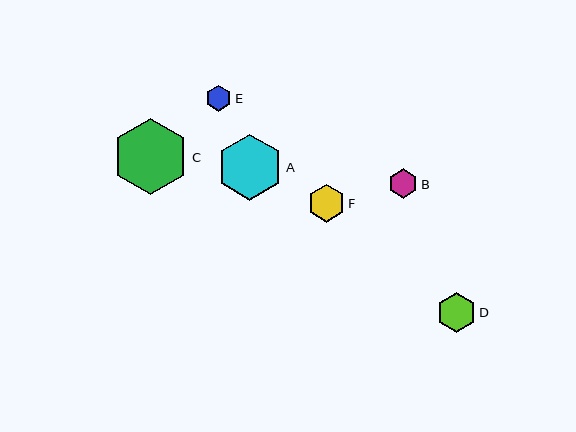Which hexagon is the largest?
Hexagon C is the largest with a size of approximately 77 pixels.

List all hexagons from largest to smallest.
From largest to smallest: C, A, D, F, B, E.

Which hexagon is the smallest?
Hexagon E is the smallest with a size of approximately 25 pixels.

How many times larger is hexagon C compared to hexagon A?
Hexagon C is approximately 1.2 times the size of hexagon A.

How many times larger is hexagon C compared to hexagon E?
Hexagon C is approximately 3.0 times the size of hexagon E.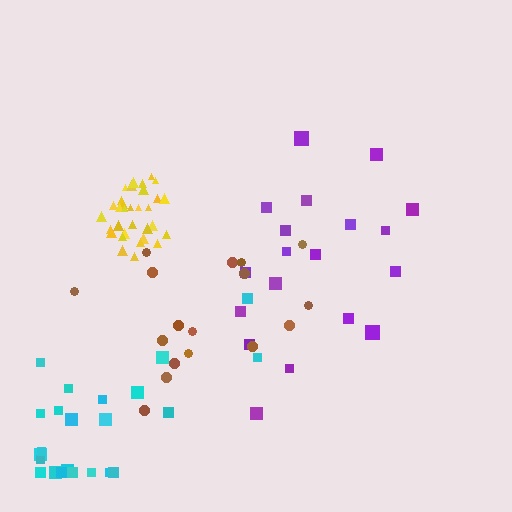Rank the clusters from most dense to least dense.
yellow, cyan, brown, purple.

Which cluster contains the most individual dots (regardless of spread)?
Yellow (32).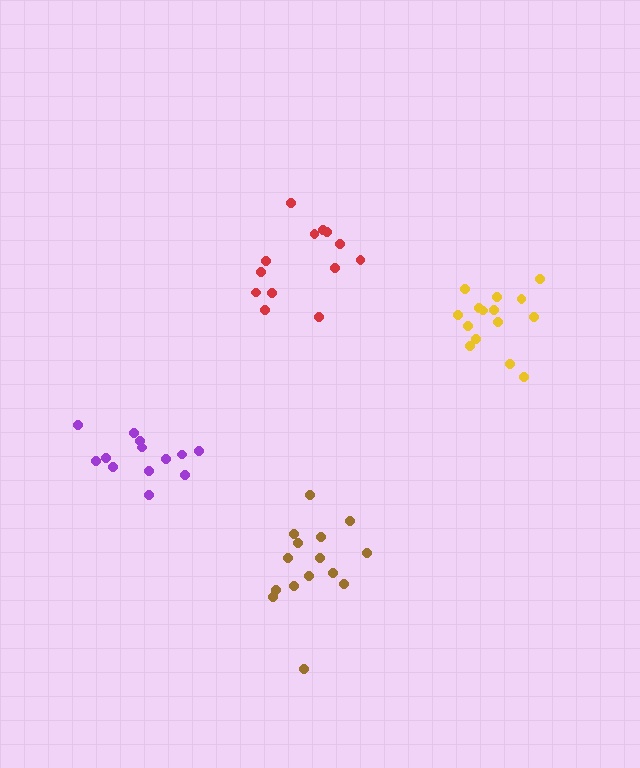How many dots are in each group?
Group 1: 15 dots, Group 2: 13 dots, Group 3: 15 dots, Group 4: 13 dots (56 total).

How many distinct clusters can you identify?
There are 4 distinct clusters.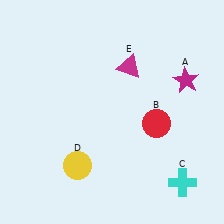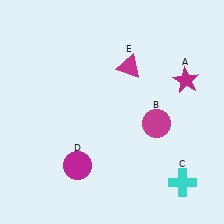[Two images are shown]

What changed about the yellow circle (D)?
In Image 1, D is yellow. In Image 2, it changed to magenta.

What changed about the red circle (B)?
In Image 1, B is red. In Image 2, it changed to magenta.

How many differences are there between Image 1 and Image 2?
There are 2 differences between the two images.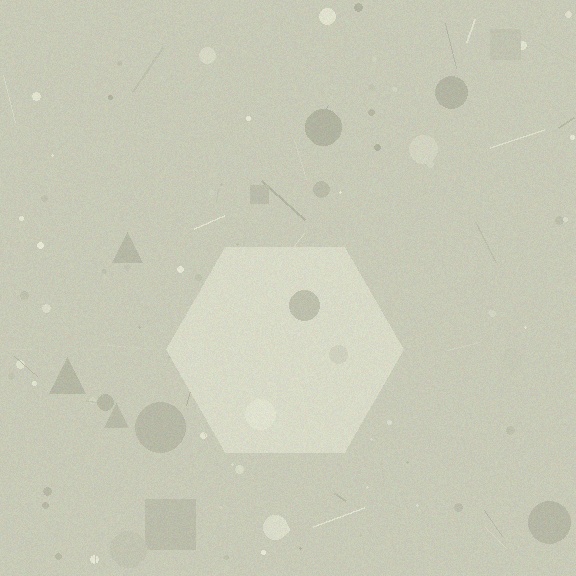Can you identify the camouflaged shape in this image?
The camouflaged shape is a hexagon.